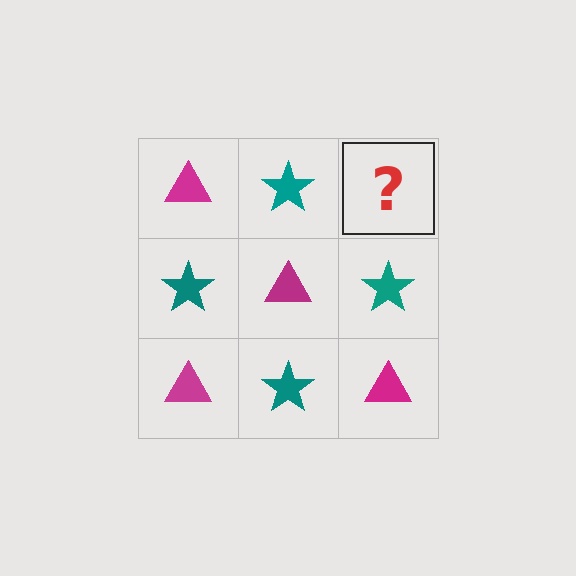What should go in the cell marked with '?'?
The missing cell should contain a magenta triangle.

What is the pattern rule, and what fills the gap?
The rule is that it alternates magenta triangle and teal star in a checkerboard pattern. The gap should be filled with a magenta triangle.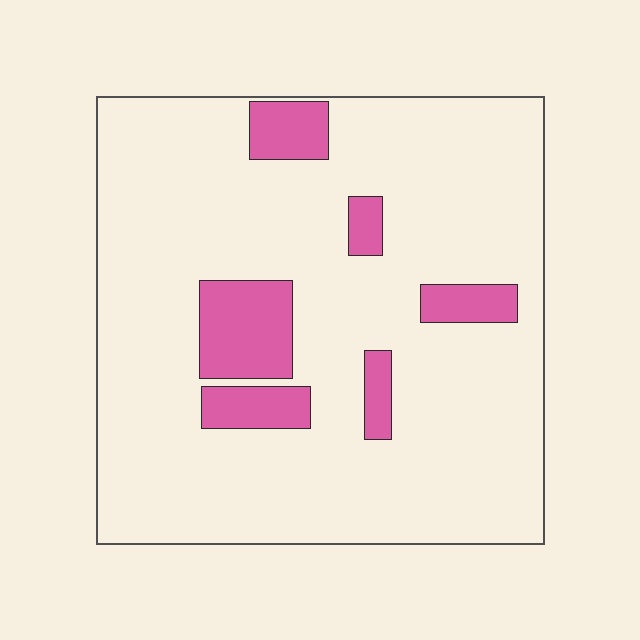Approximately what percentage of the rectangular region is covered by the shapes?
Approximately 15%.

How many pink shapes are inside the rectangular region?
6.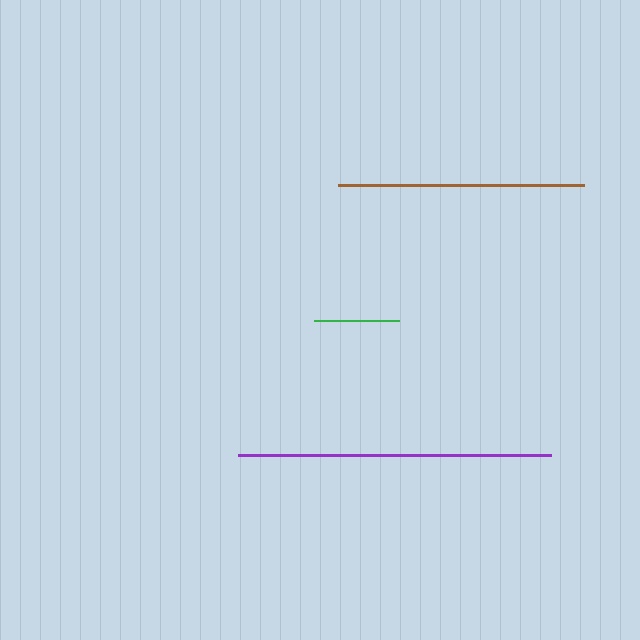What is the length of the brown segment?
The brown segment is approximately 247 pixels long.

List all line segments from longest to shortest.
From longest to shortest: purple, brown, green.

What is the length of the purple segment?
The purple segment is approximately 313 pixels long.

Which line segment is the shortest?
The green line is the shortest at approximately 85 pixels.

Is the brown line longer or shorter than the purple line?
The purple line is longer than the brown line.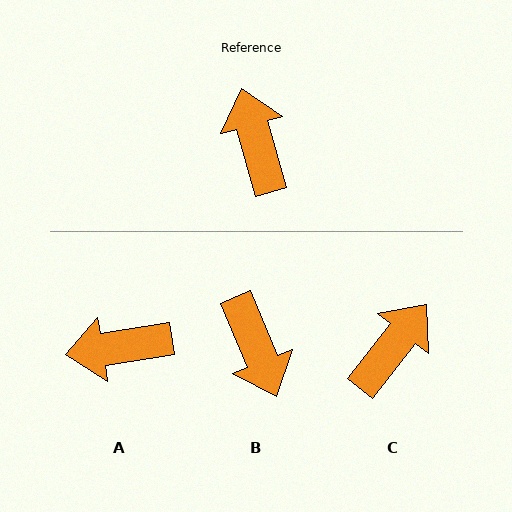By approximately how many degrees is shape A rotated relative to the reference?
Approximately 83 degrees counter-clockwise.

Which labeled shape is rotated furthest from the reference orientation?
B, about 173 degrees away.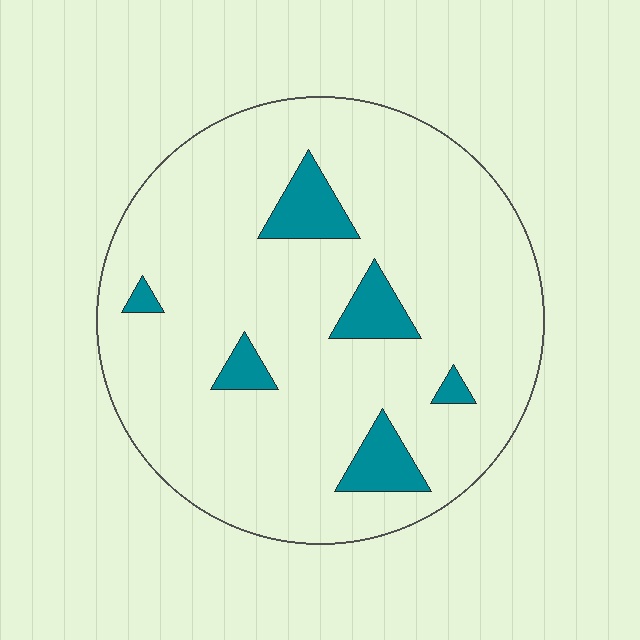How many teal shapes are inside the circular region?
6.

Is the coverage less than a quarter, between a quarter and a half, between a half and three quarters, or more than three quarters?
Less than a quarter.